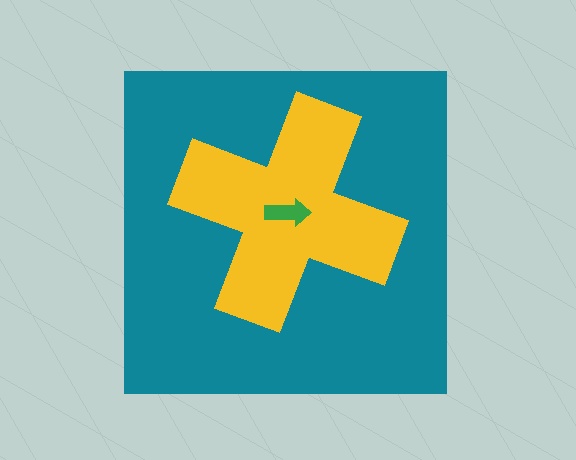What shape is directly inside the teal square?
The yellow cross.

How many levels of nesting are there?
3.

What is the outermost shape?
The teal square.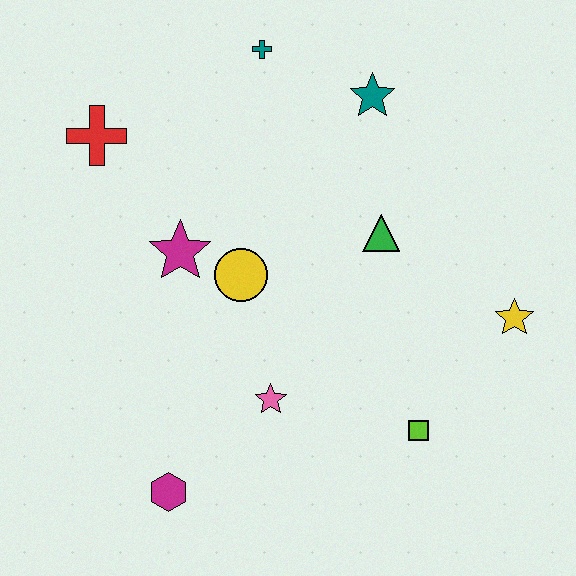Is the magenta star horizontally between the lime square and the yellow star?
No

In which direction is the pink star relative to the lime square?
The pink star is to the left of the lime square.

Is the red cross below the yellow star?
No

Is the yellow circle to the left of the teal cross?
Yes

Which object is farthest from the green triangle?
The magenta hexagon is farthest from the green triangle.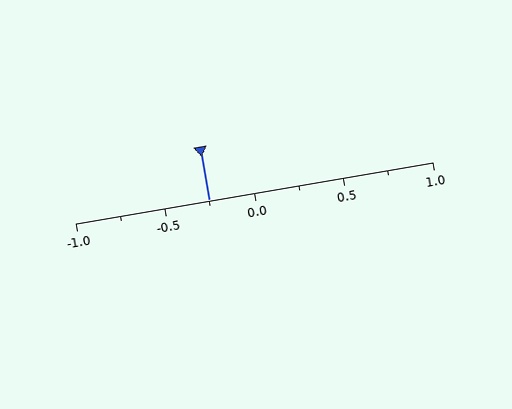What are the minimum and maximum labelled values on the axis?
The axis runs from -1.0 to 1.0.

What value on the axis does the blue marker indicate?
The marker indicates approximately -0.25.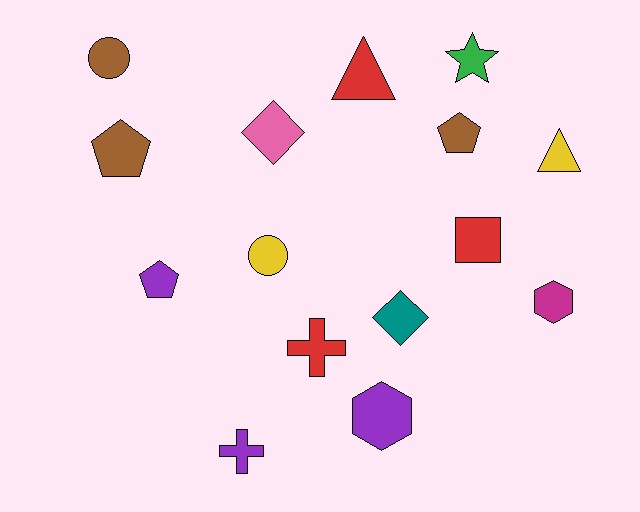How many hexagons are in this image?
There are 2 hexagons.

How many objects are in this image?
There are 15 objects.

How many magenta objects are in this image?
There is 1 magenta object.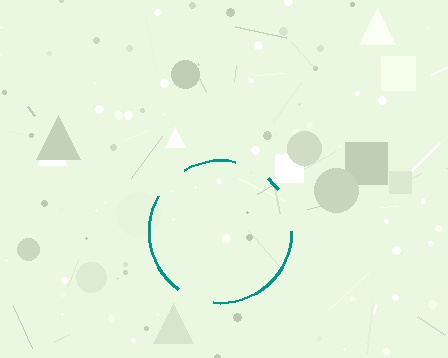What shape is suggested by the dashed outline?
The dashed outline suggests a circle.